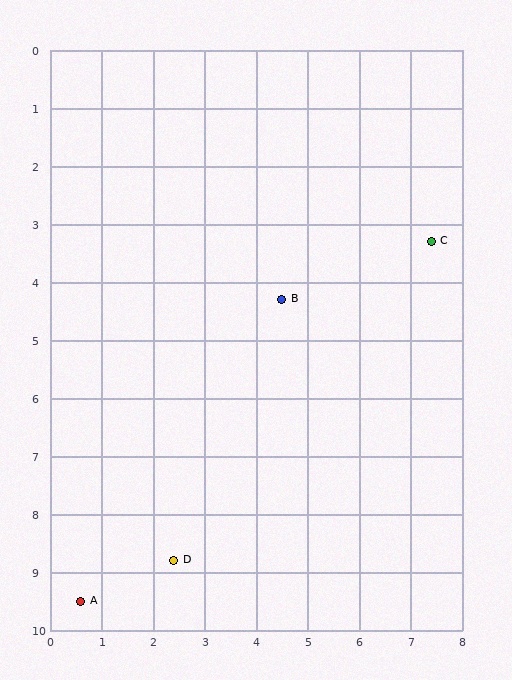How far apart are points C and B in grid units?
Points C and B are about 3.1 grid units apart.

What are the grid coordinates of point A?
Point A is at approximately (0.6, 9.5).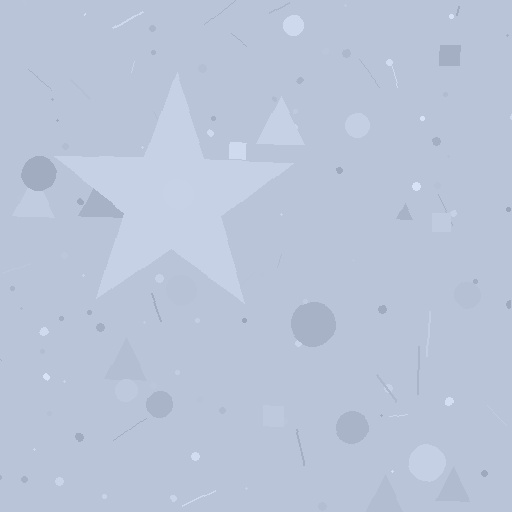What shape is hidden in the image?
A star is hidden in the image.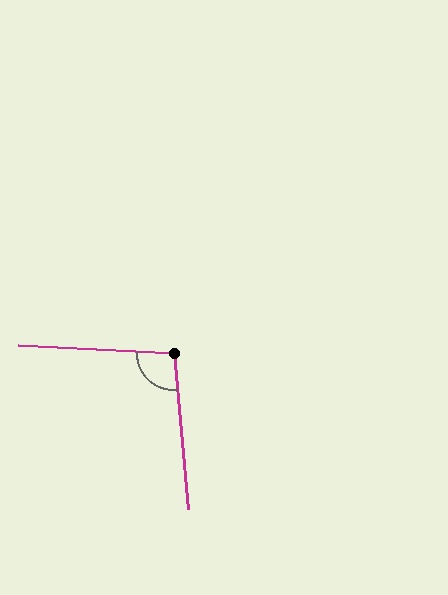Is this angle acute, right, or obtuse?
It is obtuse.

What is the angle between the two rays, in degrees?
Approximately 98 degrees.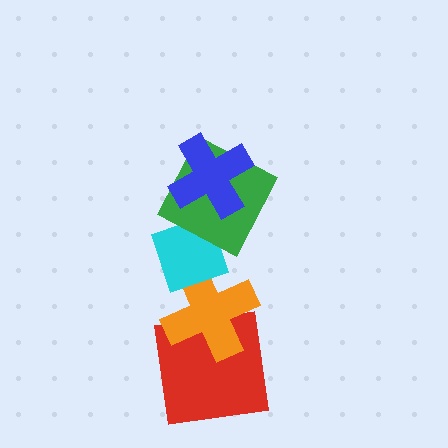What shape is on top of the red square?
The orange cross is on top of the red square.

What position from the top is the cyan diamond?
The cyan diamond is 3rd from the top.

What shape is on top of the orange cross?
The cyan diamond is on top of the orange cross.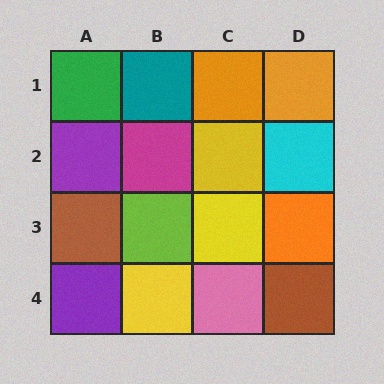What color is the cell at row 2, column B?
Magenta.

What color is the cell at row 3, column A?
Brown.